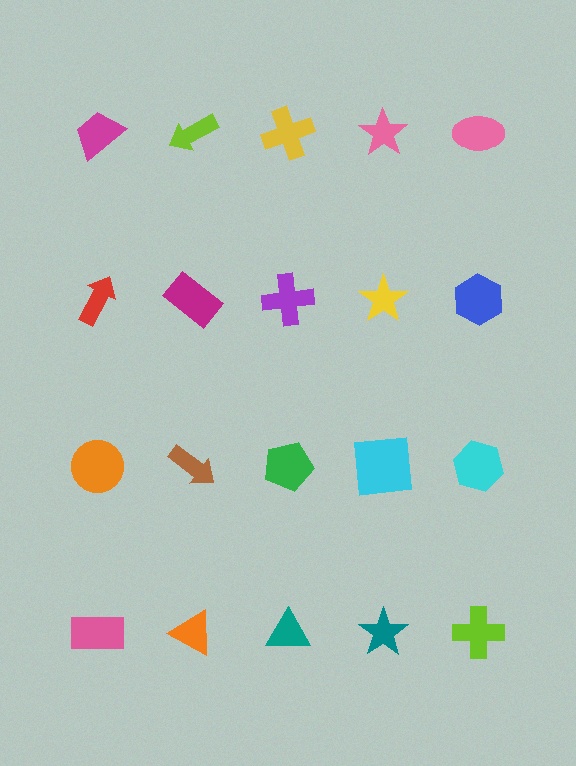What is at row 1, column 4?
A pink star.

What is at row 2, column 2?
A magenta rectangle.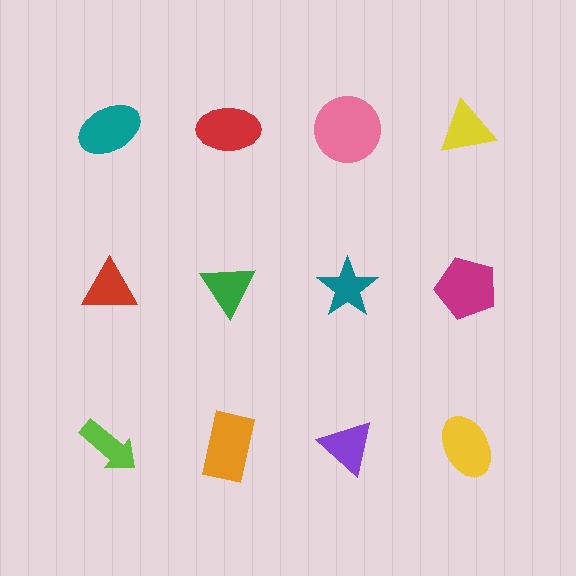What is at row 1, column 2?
A red ellipse.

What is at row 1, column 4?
A yellow triangle.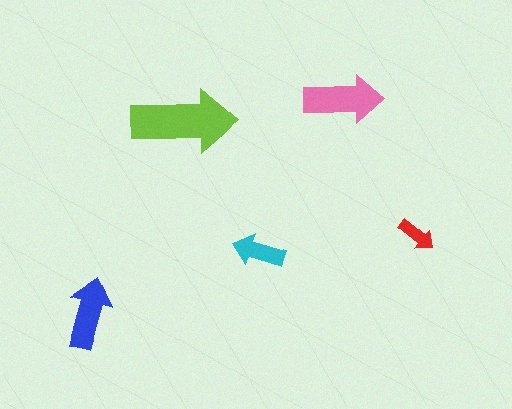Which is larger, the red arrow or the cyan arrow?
The cyan one.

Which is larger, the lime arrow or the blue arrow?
The lime one.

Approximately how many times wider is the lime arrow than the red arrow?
About 2.5 times wider.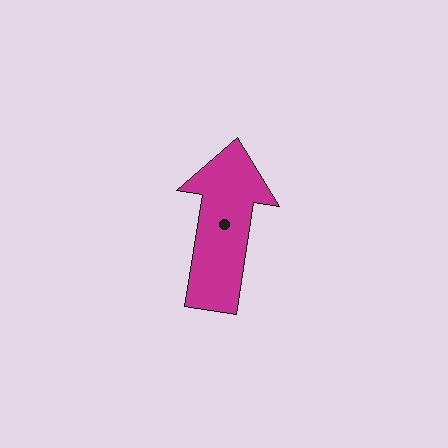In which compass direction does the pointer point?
North.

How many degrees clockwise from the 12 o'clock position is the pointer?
Approximately 9 degrees.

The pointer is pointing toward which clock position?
Roughly 12 o'clock.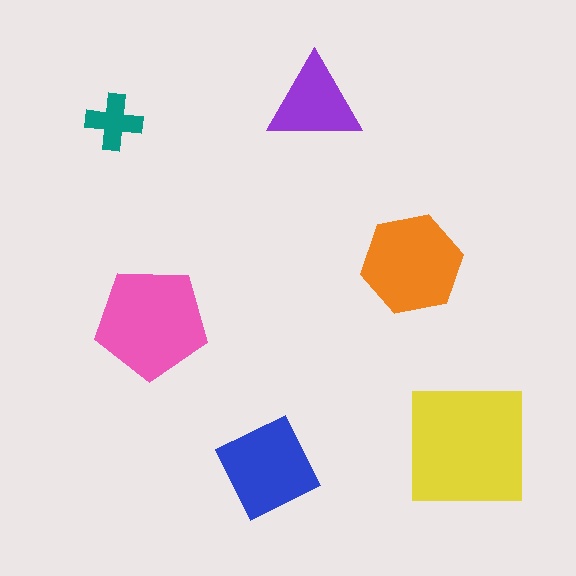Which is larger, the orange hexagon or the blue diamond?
The orange hexagon.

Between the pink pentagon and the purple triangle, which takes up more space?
The pink pentagon.